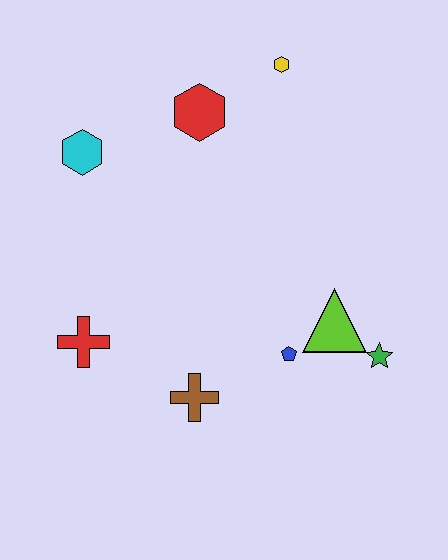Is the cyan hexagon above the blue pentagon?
Yes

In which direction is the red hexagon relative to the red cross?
The red hexagon is above the red cross.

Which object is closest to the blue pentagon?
The lime triangle is closest to the blue pentagon.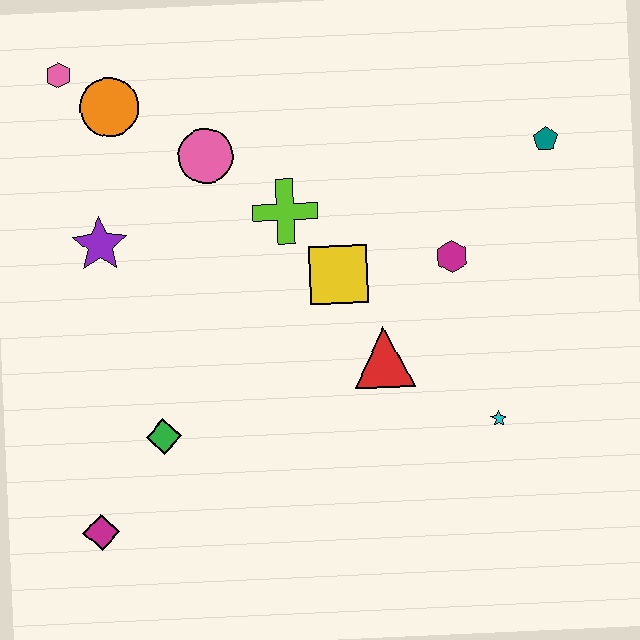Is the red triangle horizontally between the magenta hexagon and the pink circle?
Yes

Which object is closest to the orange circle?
The pink hexagon is closest to the orange circle.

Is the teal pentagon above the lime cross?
Yes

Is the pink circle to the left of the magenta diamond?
No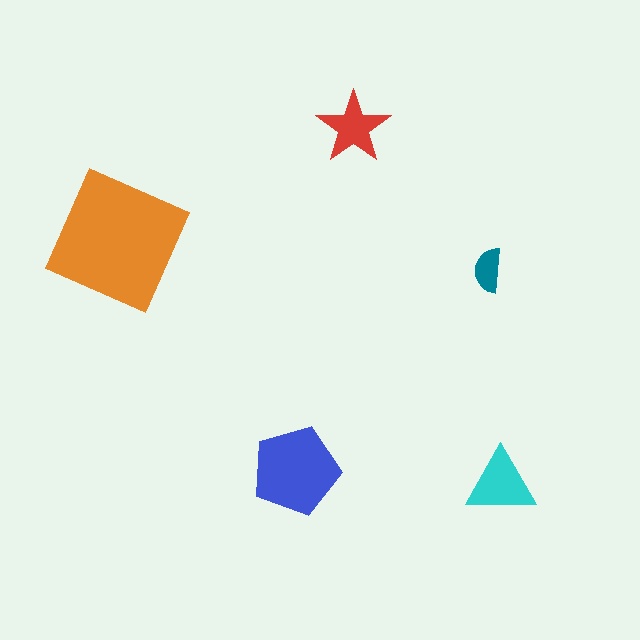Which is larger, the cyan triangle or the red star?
The cyan triangle.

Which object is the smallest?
The teal semicircle.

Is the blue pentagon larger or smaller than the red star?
Larger.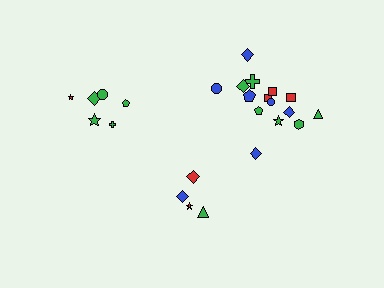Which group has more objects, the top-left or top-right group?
The top-right group.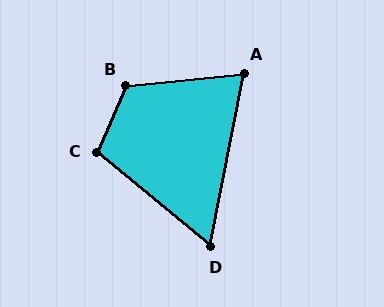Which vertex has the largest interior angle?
B, at approximately 119 degrees.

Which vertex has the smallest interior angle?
D, at approximately 61 degrees.